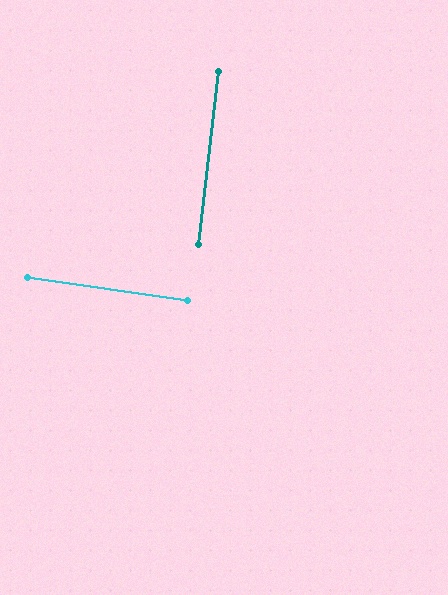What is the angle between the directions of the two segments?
Approximately 89 degrees.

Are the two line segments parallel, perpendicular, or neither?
Perpendicular — they meet at approximately 89°.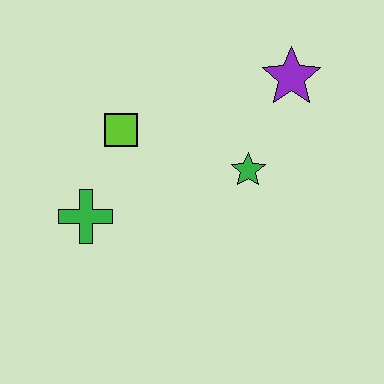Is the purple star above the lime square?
Yes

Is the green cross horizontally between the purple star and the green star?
No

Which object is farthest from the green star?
The green cross is farthest from the green star.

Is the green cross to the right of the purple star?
No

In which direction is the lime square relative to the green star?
The lime square is to the left of the green star.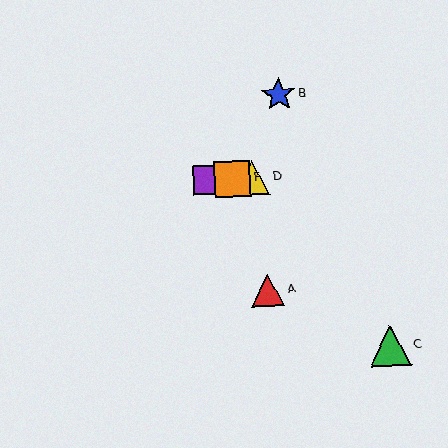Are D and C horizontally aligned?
No, D is at y≈178 and C is at y≈346.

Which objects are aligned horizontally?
Objects D, E, F are aligned horizontally.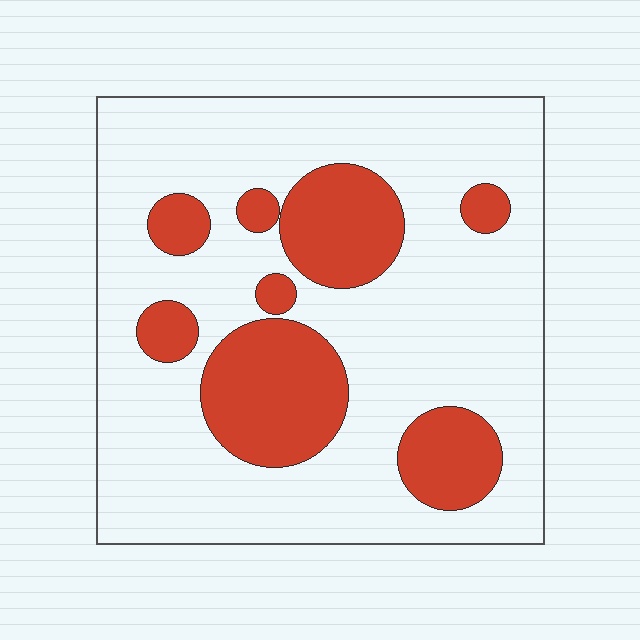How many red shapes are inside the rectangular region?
8.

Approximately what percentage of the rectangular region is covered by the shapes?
Approximately 25%.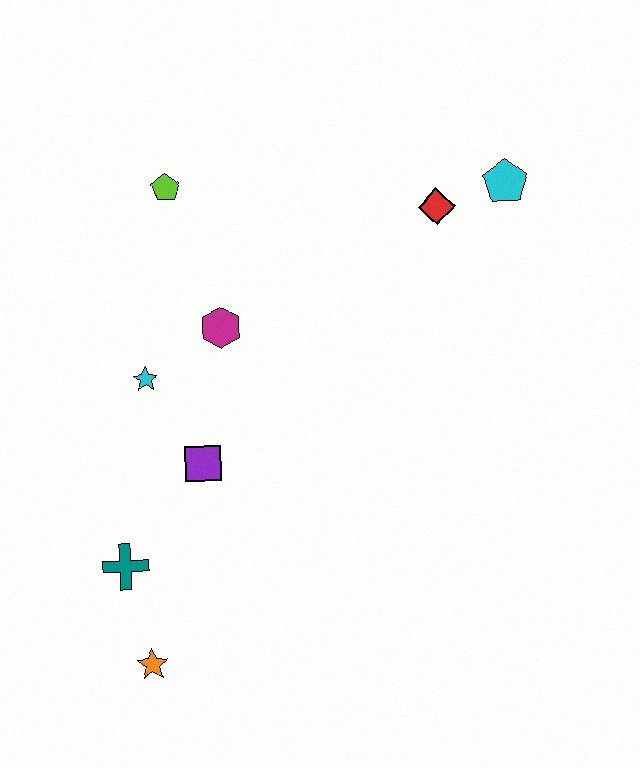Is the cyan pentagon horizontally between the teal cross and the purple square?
No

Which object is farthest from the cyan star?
The cyan pentagon is farthest from the cyan star.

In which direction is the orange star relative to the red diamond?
The orange star is below the red diamond.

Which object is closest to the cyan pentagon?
The red diamond is closest to the cyan pentagon.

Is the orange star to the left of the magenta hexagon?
Yes